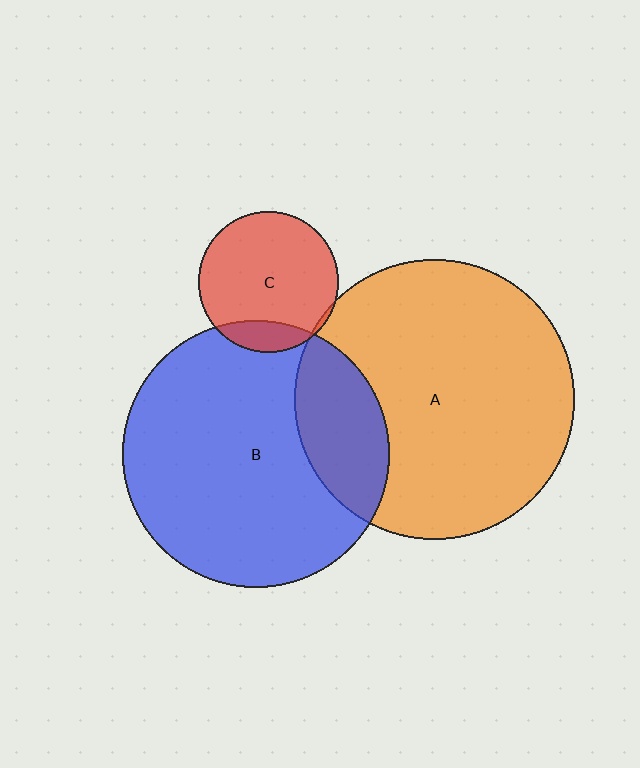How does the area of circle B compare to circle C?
Approximately 3.6 times.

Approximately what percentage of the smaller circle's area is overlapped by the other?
Approximately 15%.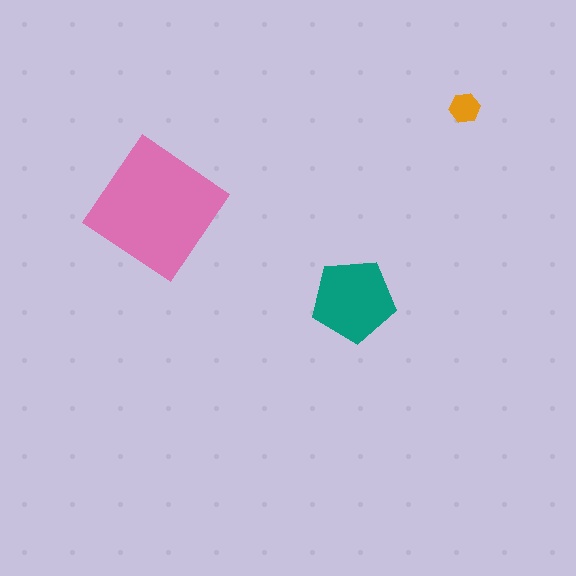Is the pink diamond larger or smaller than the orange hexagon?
Larger.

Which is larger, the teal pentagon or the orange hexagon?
The teal pentagon.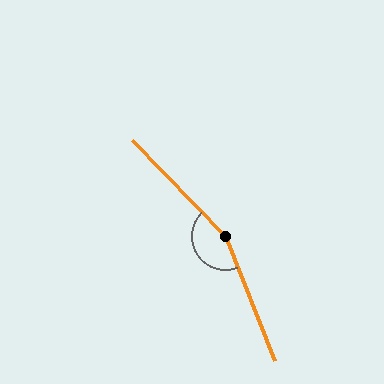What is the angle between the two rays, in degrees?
Approximately 157 degrees.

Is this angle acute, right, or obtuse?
It is obtuse.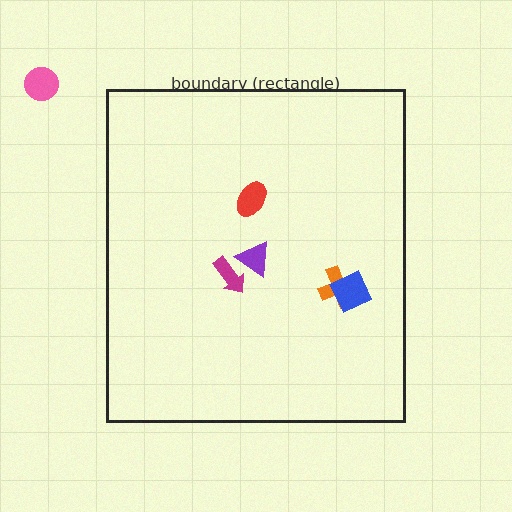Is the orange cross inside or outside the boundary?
Inside.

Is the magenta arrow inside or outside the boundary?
Inside.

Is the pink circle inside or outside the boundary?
Outside.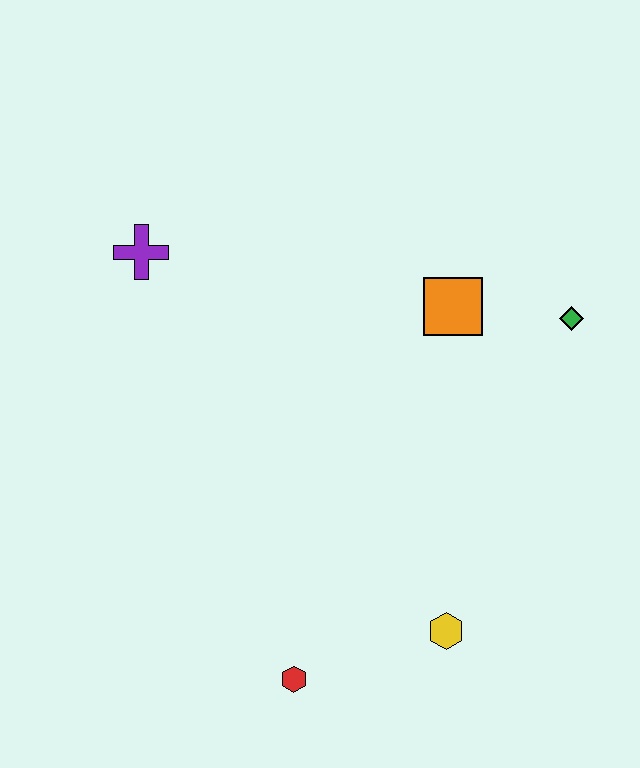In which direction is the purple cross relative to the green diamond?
The purple cross is to the left of the green diamond.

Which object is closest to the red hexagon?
The yellow hexagon is closest to the red hexagon.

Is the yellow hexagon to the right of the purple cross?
Yes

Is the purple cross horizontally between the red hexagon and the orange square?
No